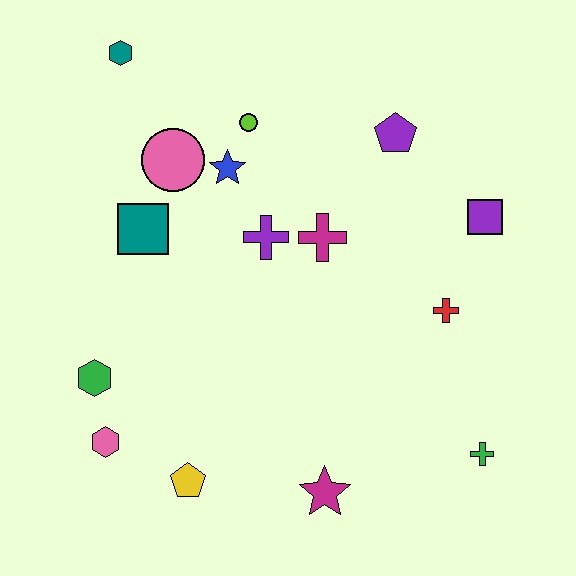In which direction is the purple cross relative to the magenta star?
The purple cross is above the magenta star.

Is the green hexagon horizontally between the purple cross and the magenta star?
No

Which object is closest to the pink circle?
The blue star is closest to the pink circle.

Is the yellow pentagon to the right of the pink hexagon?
Yes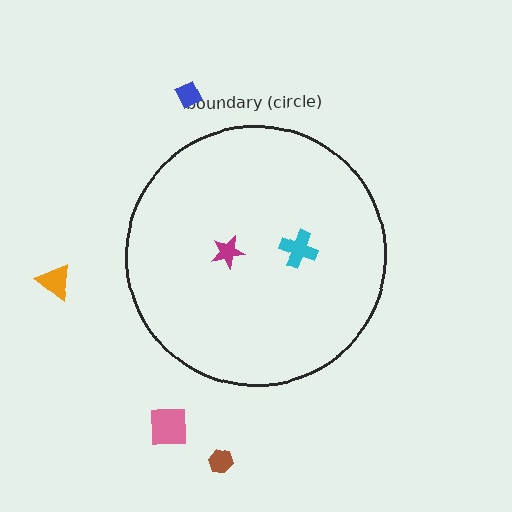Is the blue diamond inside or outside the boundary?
Outside.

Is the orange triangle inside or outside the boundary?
Outside.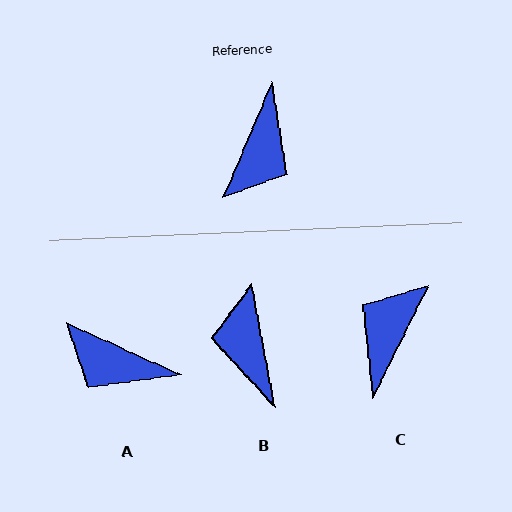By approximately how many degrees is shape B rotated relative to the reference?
Approximately 147 degrees clockwise.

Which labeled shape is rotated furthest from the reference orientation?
C, about 176 degrees away.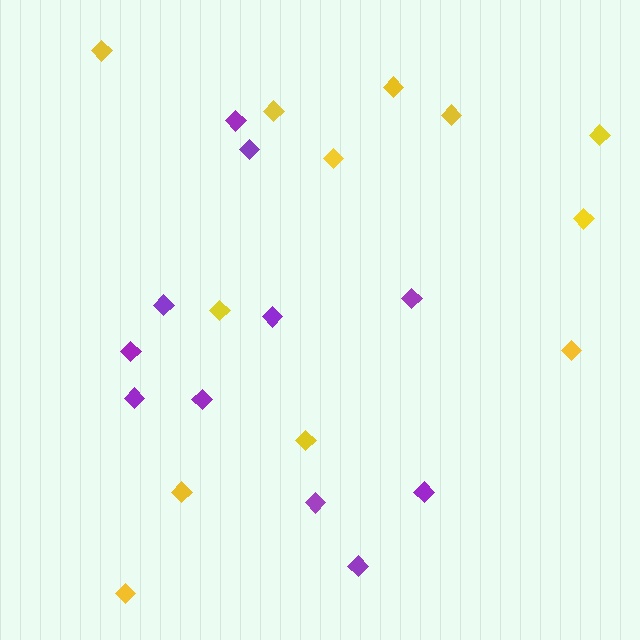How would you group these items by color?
There are 2 groups: one group of yellow diamonds (12) and one group of purple diamonds (11).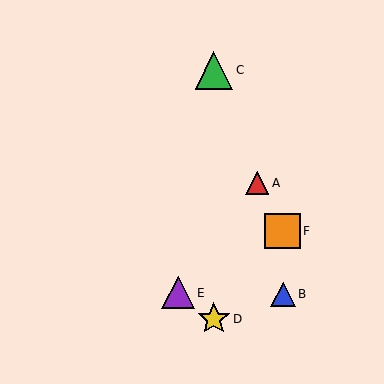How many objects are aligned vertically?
2 objects (C, D) are aligned vertically.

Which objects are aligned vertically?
Objects C, D are aligned vertically.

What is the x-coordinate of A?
Object A is at x≈257.